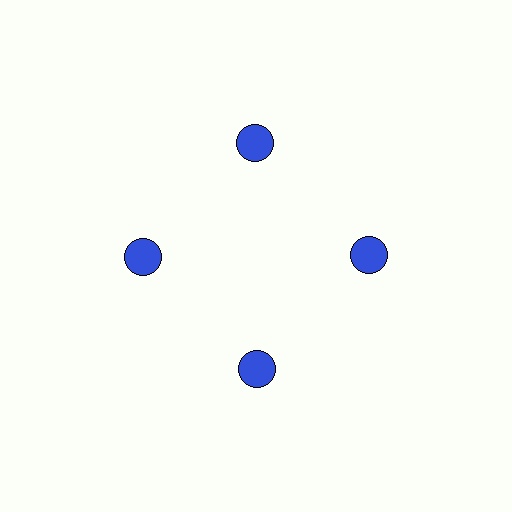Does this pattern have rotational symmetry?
Yes, this pattern has 4-fold rotational symmetry. It looks the same after rotating 90 degrees around the center.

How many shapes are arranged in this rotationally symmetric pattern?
There are 4 shapes, arranged in 4 groups of 1.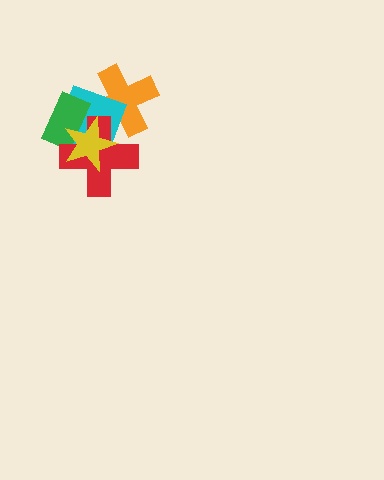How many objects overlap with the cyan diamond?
4 objects overlap with the cyan diamond.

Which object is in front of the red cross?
The yellow star is in front of the red cross.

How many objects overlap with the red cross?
4 objects overlap with the red cross.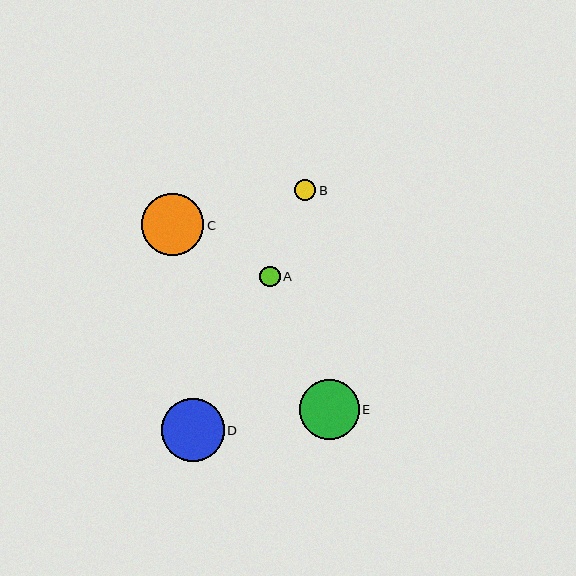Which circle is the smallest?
Circle A is the smallest with a size of approximately 20 pixels.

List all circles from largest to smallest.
From largest to smallest: D, C, E, B, A.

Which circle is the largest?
Circle D is the largest with a size of approximately 62 pixels.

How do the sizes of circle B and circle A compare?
Circle B and circle A are approximately the same size.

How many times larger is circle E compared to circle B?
Circle E is approximately 2.8 times the size of circle B.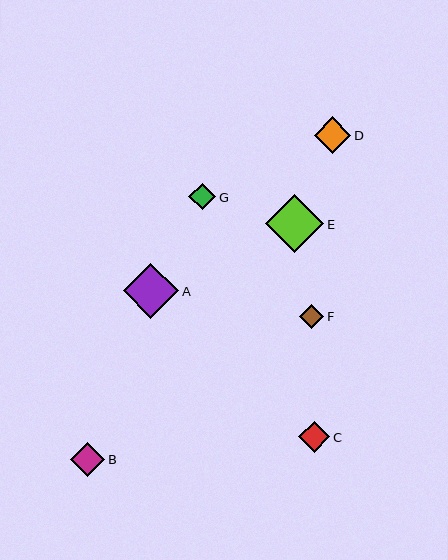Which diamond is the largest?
Diamond E is the largest with a size of approximately 58 pixels.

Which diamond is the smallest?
Diamond F is the smallest with a size of approximately 24 pixels.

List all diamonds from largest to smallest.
From largest to smallest: E, A, D, B, C, G, F.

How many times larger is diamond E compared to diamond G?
Diamond E is approximately 2.2 times the size of diamond G.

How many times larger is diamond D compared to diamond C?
Diamond D is approximately 1.2 times the size of diamond C.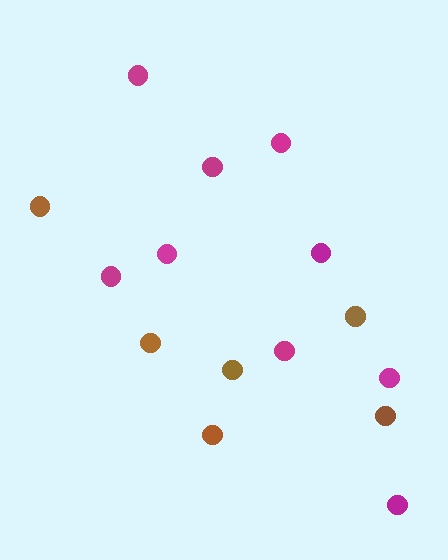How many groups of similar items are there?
There are 2 groups: one group of brown circles (6) and one group of magenta circles (9).